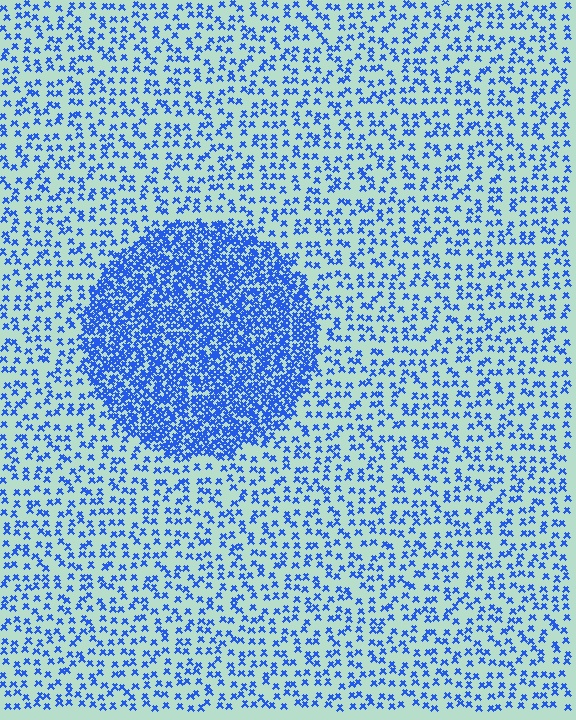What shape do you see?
I see a circle.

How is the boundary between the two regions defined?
The boundary is defined by a change in element density (approximately 2.9x ratio). All elements are the same color, size, and shape.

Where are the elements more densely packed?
The elements are more densely packed inside the circle boundary.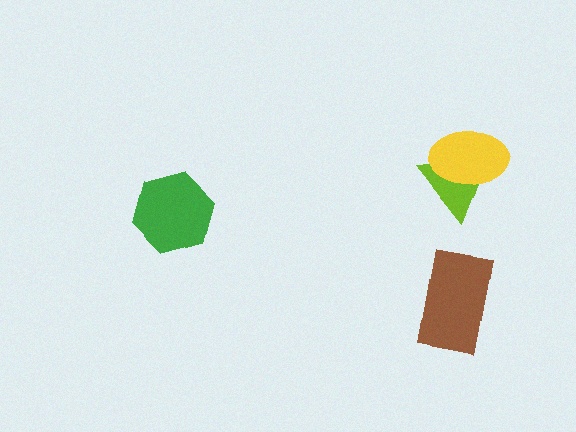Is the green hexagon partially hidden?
No, no other shape covers it.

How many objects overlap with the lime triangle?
1 object overlaps with the lime triangle.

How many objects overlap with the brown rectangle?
0 objects overlap with the brown rectangle.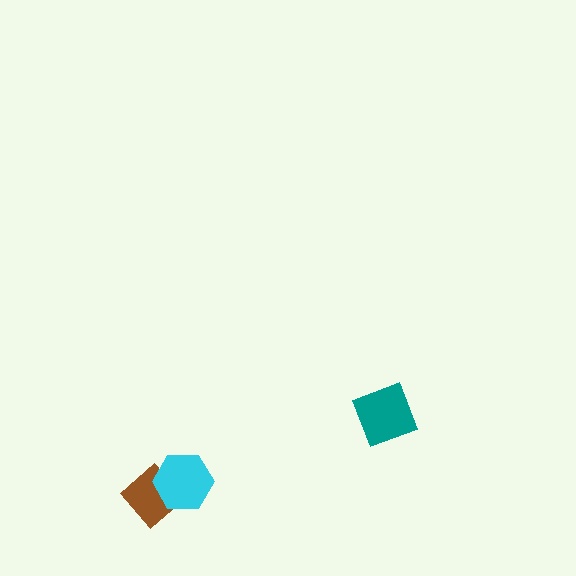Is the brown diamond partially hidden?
Yes, it is partially covered by another shape.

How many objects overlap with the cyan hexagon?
1 object overlaps with the cyan hexagon.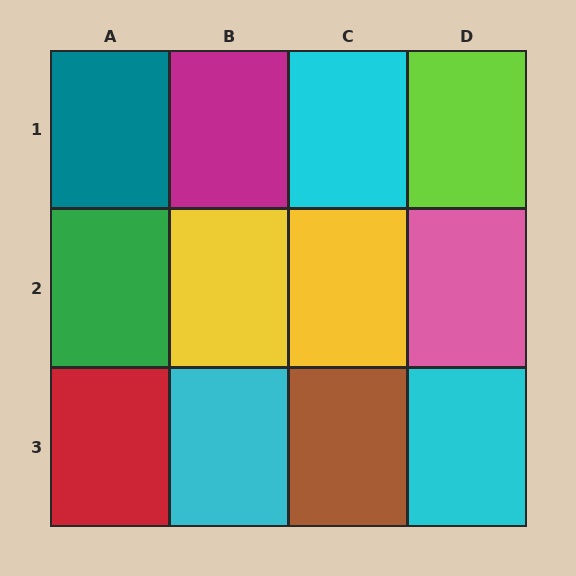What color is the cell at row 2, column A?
Green.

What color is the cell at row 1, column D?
Lime.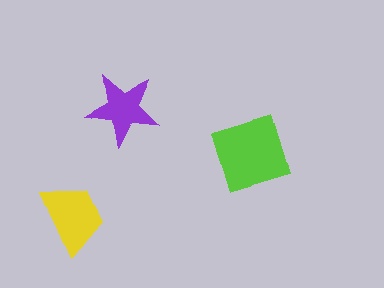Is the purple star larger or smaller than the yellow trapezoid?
Smaller.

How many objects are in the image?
There are 3 objects in the image.